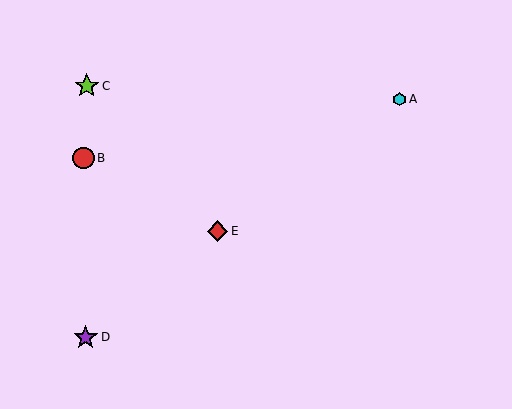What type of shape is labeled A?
Shape A is a cyan hexagon.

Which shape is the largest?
The lime star (labeled C) is the largest.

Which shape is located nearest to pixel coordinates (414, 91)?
The cyan hexagon (labeled A) at (399, 99) is nearest to that location.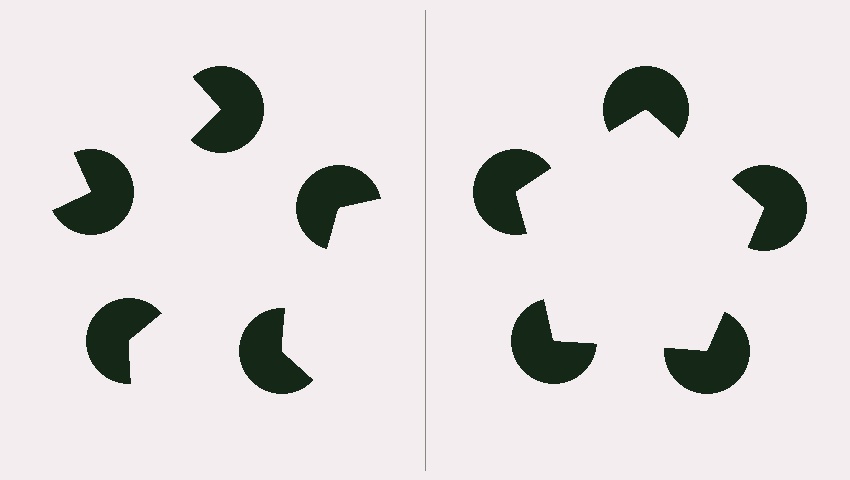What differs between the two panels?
The pac-man discs are positioned identically on both sides; only the wedge orientations differ. On the right they align to a pentagon; on the left they are misaligned.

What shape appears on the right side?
An illusory pentagon.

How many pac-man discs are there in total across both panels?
10 — 5 on each side.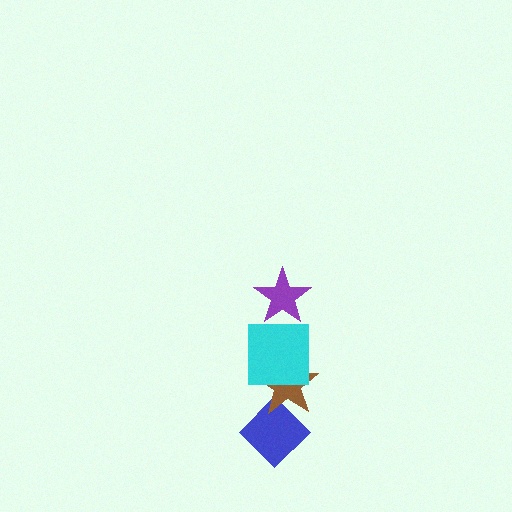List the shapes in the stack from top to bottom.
From top to bottom: the purple star, the cyan square, the brown star, the blue diamond.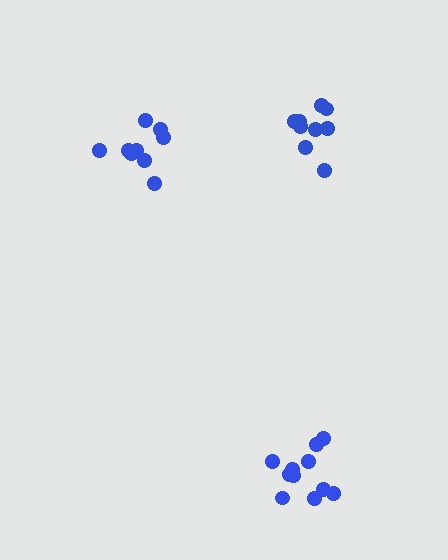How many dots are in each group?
Group 1: 9 dots, Group 2: 11 dots, Group 3: 9 dots (29 total).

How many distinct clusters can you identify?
There are 3 distinct clusters.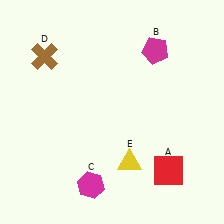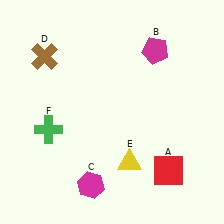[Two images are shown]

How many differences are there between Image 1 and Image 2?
There is 1 difference between the two images.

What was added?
A green cross (F) was added in Image 2.